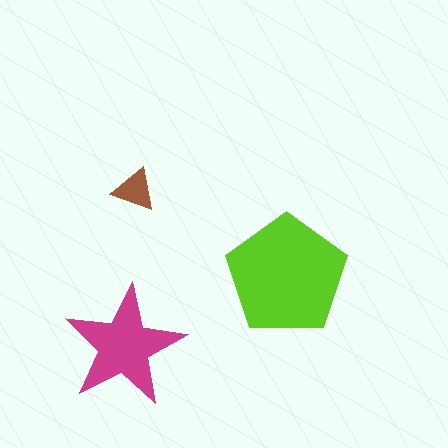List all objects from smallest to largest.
The brown triangle, the magenta star, the lime pentagon.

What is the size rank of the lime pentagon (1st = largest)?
1st.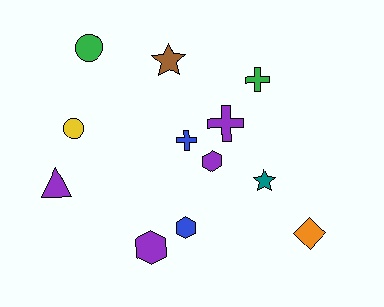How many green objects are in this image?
There are 2 green objects.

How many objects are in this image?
There are 12 objects.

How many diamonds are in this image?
There is 1 diamond.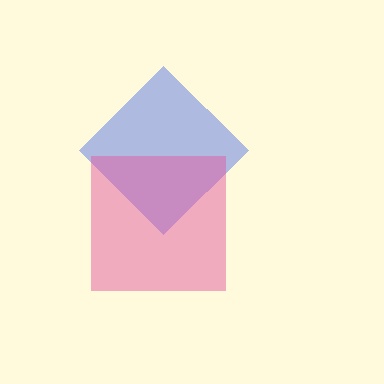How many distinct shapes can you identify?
There are 2 distinct shapes: a blue diamond, a pink square.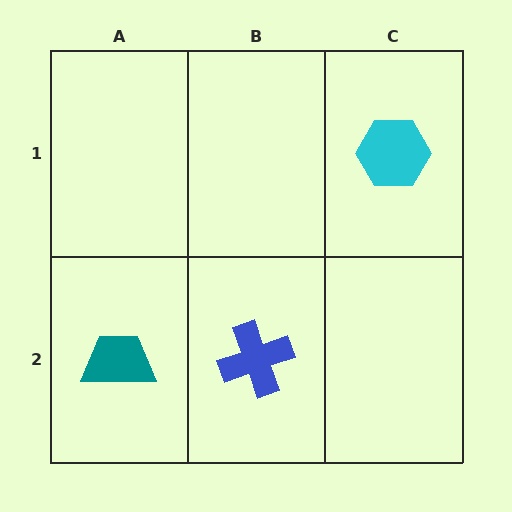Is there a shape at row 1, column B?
No, that cell is empty.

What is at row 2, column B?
A blue cross.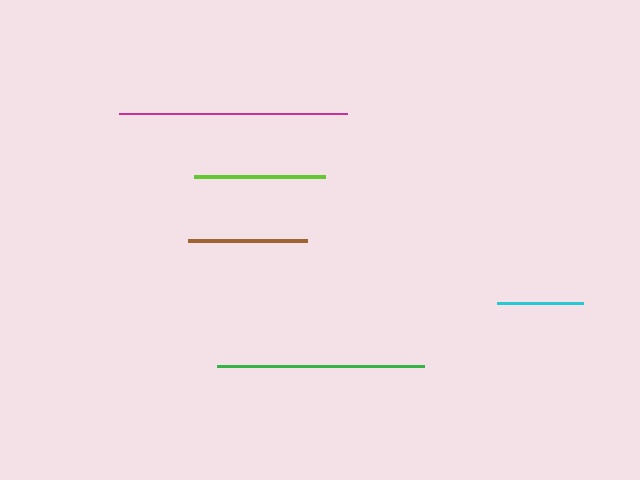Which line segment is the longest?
The magenta line is the longest at approximately 228 pixels.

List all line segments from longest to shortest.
From longest to shortest: magenta, green, lime, brown, cyan.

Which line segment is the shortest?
The cyan line is the shortest at approximately 86 pixels.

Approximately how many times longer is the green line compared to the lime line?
The green line is approximately 1.6 times the length of the lime line.